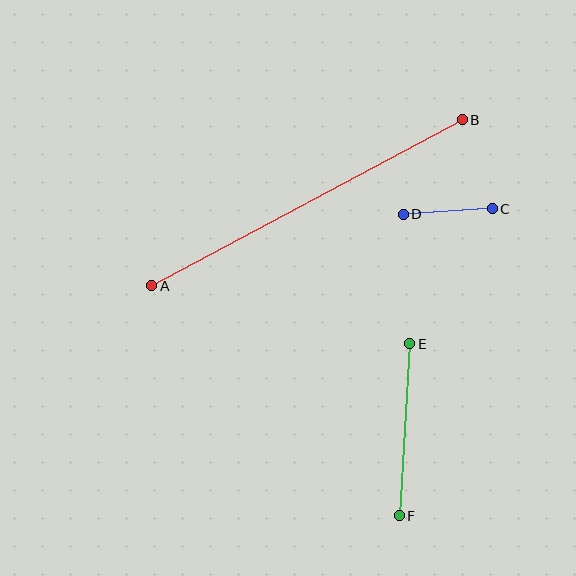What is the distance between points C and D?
The distance is approximately 89 pixels.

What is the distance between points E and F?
The distance is approximately 173 pixels.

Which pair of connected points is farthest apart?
Points A and B are farthest apart.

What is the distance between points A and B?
The distance is approximately 352 pixels.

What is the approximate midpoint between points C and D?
The midpoint is at approximately (448, 212) pixels.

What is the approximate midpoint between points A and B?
The midpoint is at approximately (307, 203) pixels.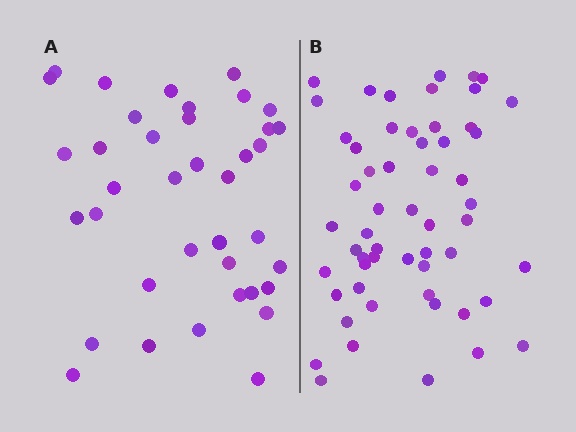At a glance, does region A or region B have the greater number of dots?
Region B (the right region) has more dots.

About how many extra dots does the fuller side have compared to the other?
Region B has approximately 20 more dots than region A.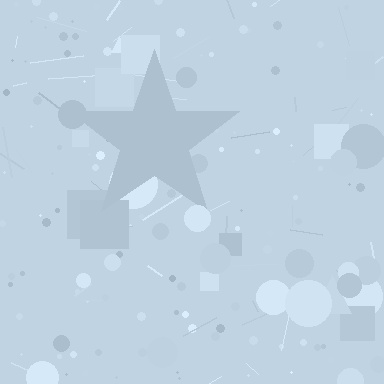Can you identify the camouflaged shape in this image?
The camouflaged shape is a star.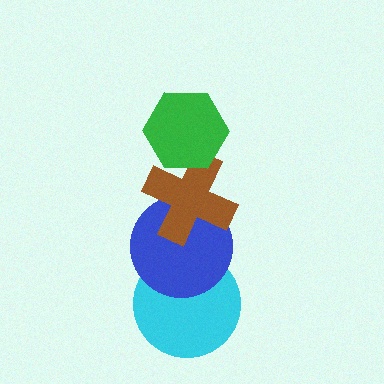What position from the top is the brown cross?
The brown cross is 2nd from the top.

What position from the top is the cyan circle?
The cyan circle is 4th from the top.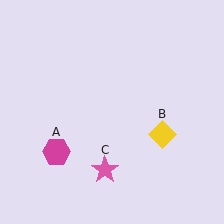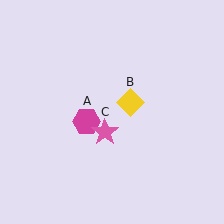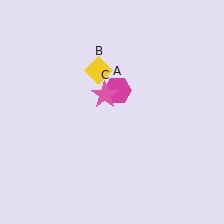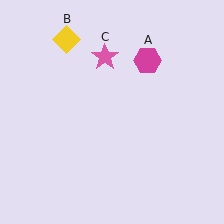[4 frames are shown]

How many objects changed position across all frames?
3 objects changed position: magenta hexagon (object A), yellow diamond (object B), pink star (object C).